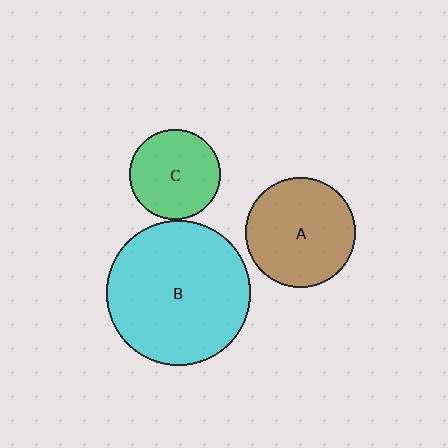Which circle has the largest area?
Circle B (cyan).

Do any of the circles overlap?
No, none of the circles overlap.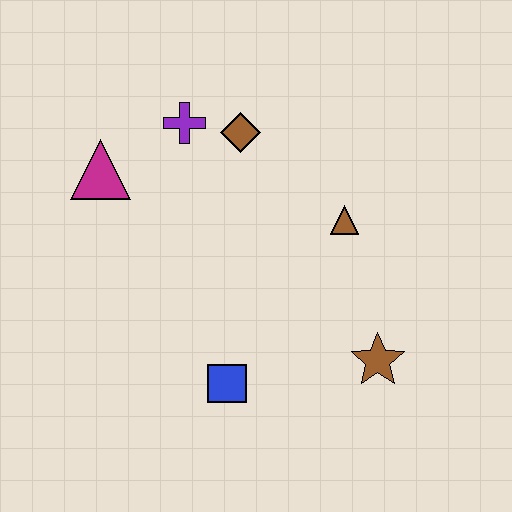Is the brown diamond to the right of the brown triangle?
No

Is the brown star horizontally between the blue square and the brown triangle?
No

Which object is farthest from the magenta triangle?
The brown star is farthest from the magenta triangle.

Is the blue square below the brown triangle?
Yes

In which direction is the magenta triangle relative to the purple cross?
The magenta triangle is to the left of the purple cross.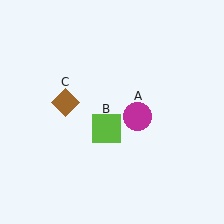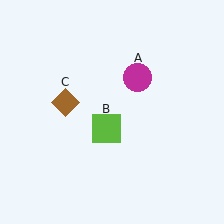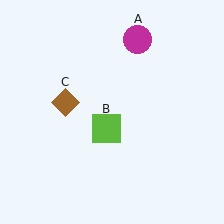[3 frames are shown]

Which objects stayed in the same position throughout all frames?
Lime square (object B) and brown diamond (object C) remained stationary.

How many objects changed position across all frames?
1 object changed position: magenta circle (object A).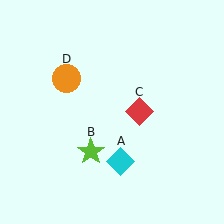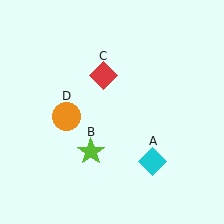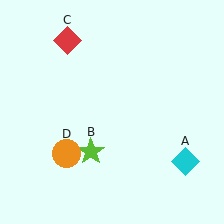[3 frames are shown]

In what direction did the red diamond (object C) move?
The red diamond (object C) moved up and to the left.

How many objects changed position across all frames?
3 objects changed position: cyan diamond (object A), red diamond (object C), orange circle (object D).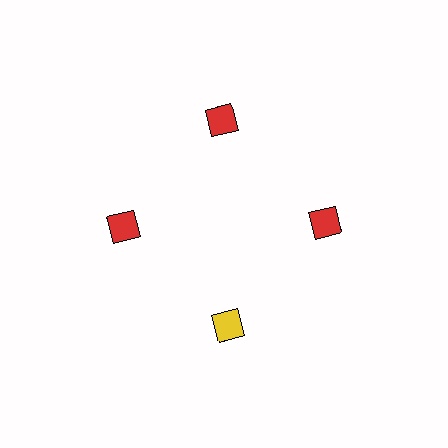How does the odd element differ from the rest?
It has a different color: yellow instead of red.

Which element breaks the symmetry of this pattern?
The yellow diamond at roughly the 6 o'clock position breaks the symmetry. All other shapes are red diamonds.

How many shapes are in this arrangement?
There are 4 shapes arranged in a ring pattern.